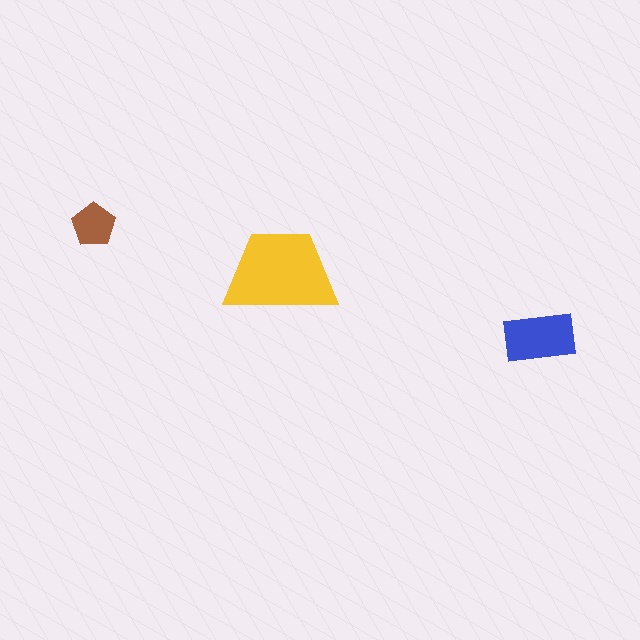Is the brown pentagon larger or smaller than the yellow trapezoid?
Smaller.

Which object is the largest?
The yellow trapezoid.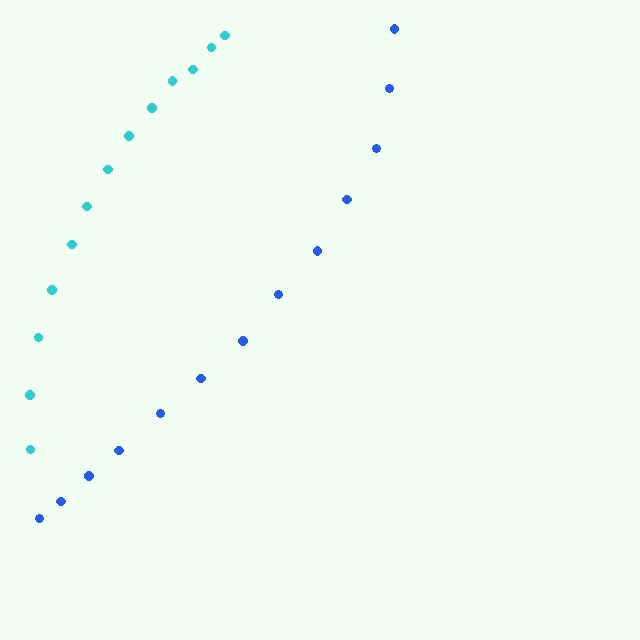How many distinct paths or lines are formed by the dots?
There are 2 distinct paths.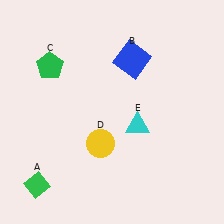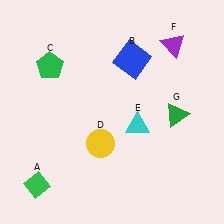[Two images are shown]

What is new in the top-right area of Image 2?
A purple triangle (F) was added in the top-right area of Image 2.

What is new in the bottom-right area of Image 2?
A green triangle (G) was added in the bottom-right area of Image 2.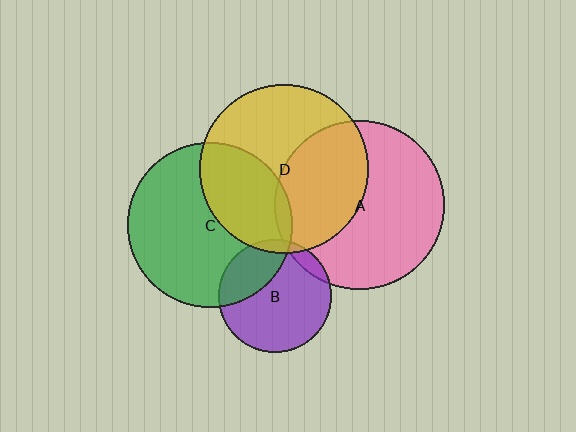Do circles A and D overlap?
Yes.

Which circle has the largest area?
Circle A (pink).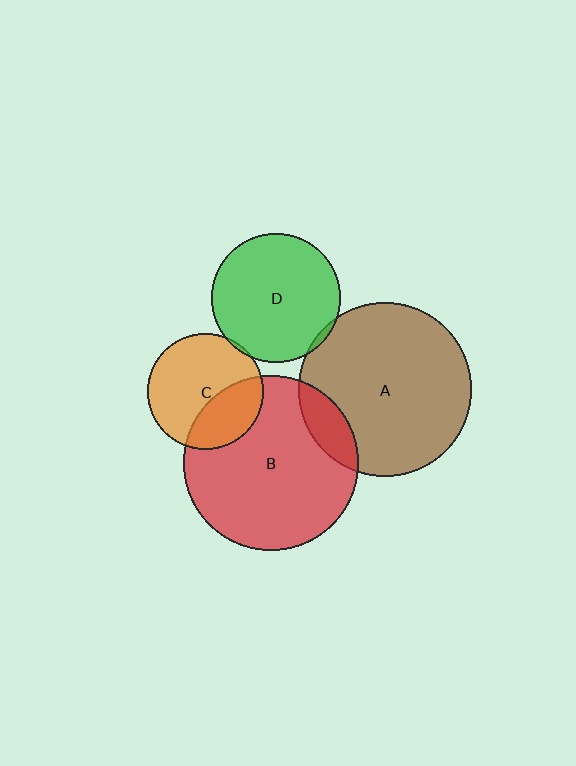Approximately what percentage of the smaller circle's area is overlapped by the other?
Approximately 5%.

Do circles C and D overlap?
Yes.